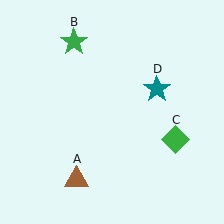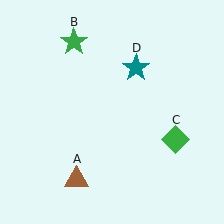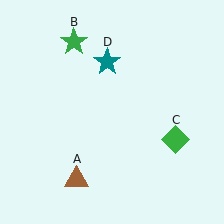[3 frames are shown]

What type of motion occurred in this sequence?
The teal star (object D) rotated counterclockwise around the center of the scene.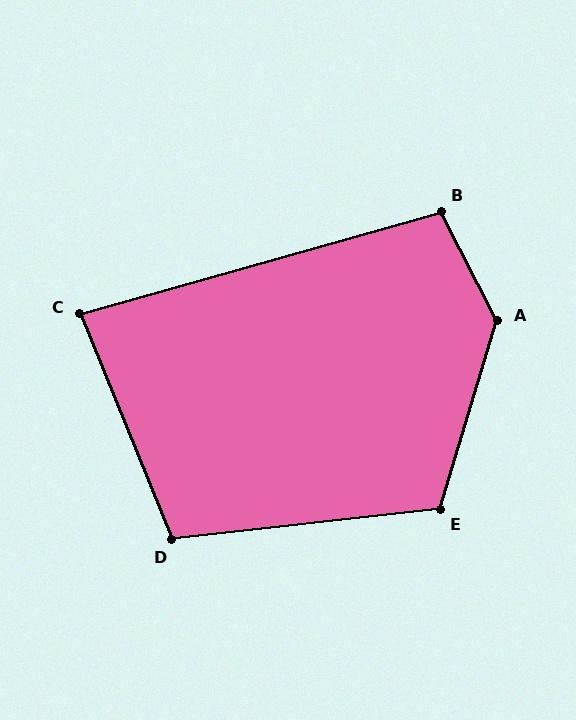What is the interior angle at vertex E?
Approximately 113 degrees (obtuse).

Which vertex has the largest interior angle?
A, at approximately 136 degrees.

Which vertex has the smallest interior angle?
C, at approximately 84 degrees.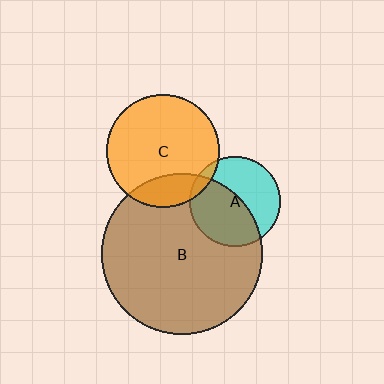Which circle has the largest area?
Circle B (brown).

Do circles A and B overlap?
Yes.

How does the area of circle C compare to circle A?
Approximately 1.5 times.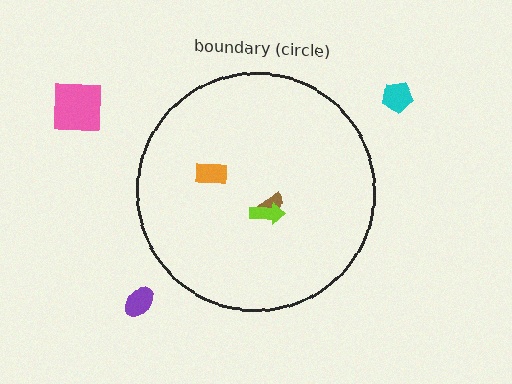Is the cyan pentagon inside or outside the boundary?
Outside.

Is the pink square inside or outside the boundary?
Outside.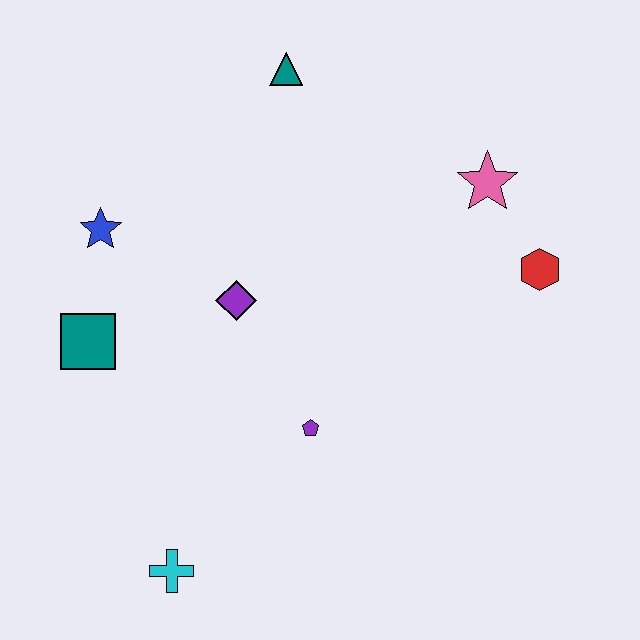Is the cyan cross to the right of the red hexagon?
No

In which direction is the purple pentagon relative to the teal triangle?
The purple pentagon is below the teal triangle.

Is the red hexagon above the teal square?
Yes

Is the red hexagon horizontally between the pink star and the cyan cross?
No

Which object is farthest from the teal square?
The red hexagon is farthest from the teal square.